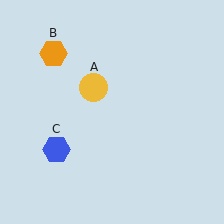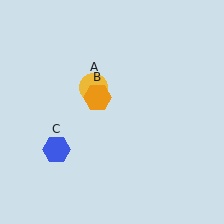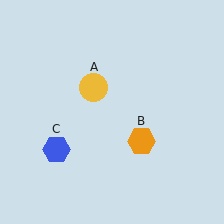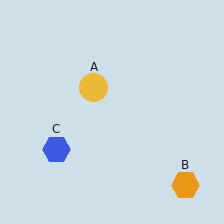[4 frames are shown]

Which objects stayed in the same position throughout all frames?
Yellow circle (object A) and blue hexagon (object C) remained stationary.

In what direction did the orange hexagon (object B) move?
The orange hexagon (object B) moved down and to the right.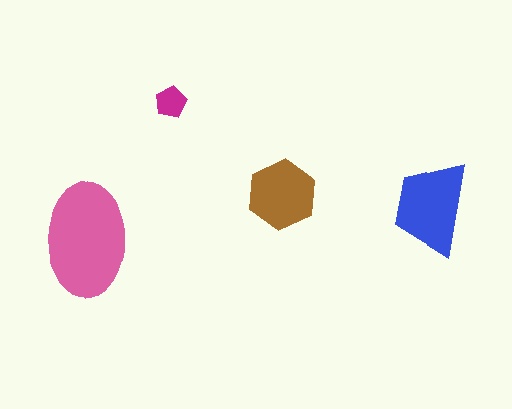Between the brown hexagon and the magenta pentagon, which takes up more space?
The brown hexagon.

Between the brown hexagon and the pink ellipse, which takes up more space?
The pink ellipse.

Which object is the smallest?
The magenta pentagon.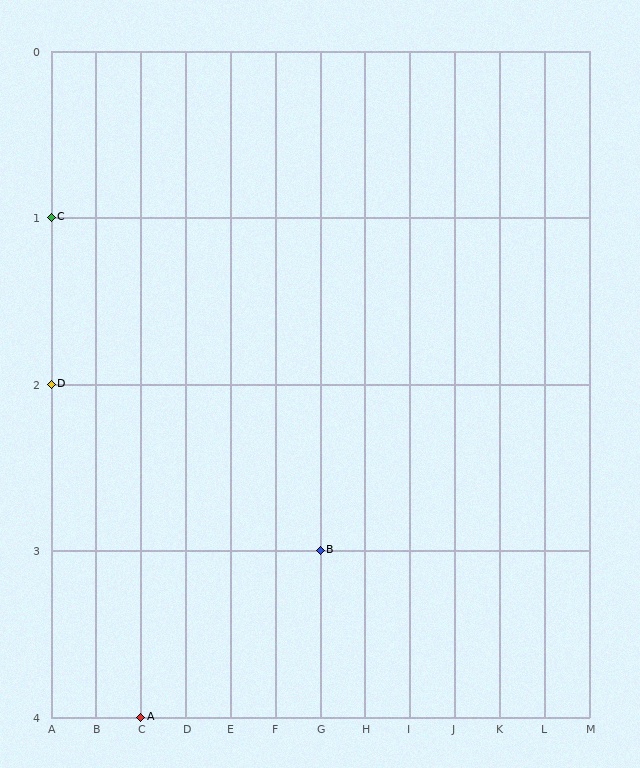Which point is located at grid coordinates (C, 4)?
Point A is at (C, 4).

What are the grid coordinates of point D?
Point D is at grid coordinates (A, 2).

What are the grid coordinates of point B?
Point B is at grid coordinates (G, 3).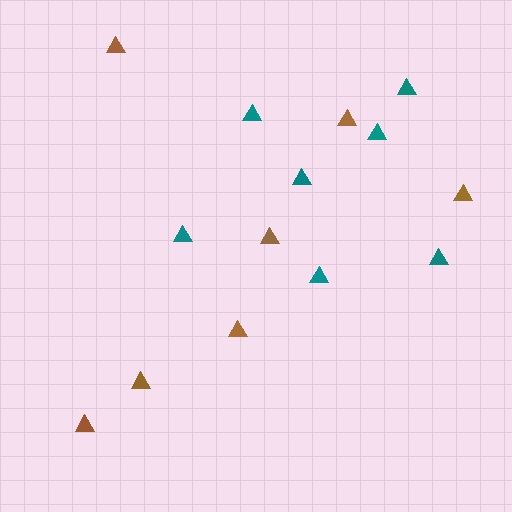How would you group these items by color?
There are 2 groups: one group of brown triangles (7) and one group of teal triangles (7).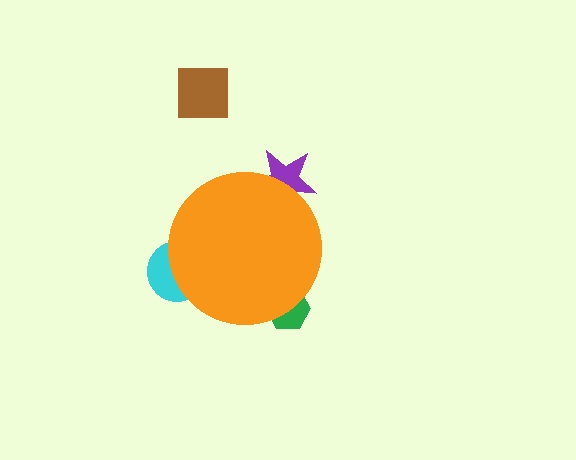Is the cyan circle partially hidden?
Yes, the cyan circle is partially hidden behind the orange circle.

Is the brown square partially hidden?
No, the brown square is fully visible.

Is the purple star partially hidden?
Yes, the purple star is partially hidden behind the orange circle.